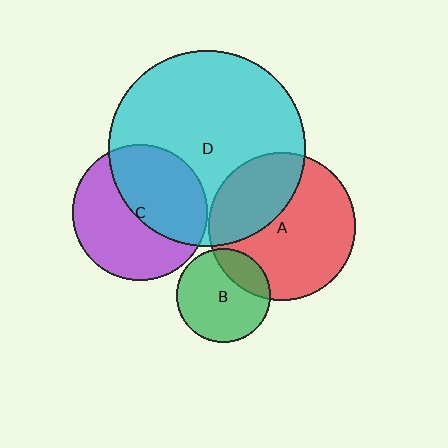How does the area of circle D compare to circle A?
Approximately 1.8 times.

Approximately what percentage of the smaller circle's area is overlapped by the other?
Approximately 35%.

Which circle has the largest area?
Circle D (cyan).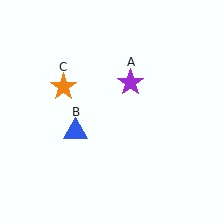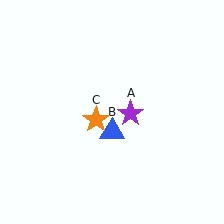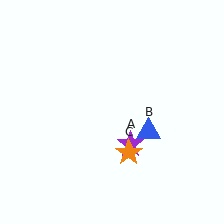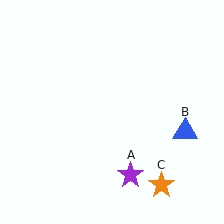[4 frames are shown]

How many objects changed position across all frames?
3 objects changed position: purple star (object A), blue triangle (object B), orange star (object C).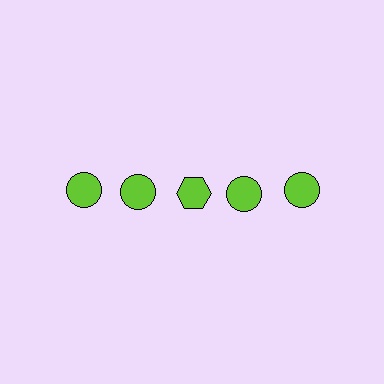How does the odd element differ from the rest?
It has a different shape: hexagon instead of circle.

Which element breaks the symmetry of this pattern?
The lime hexagon in the top row, center column breaks the symmetry. All other shapes are lime circles.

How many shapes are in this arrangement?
There are 5 shapes arranged in a grid pattern.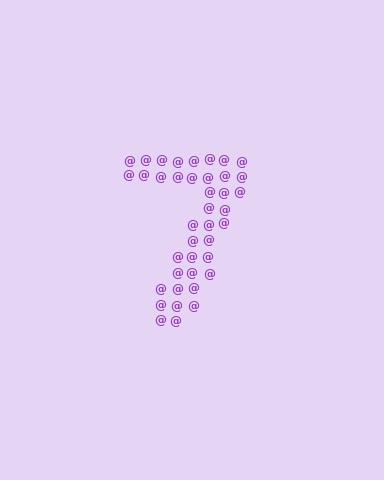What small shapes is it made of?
It is made of small at signs.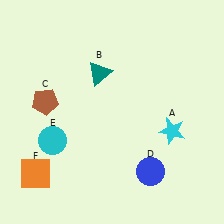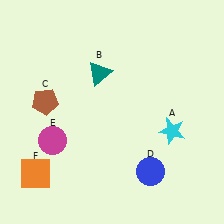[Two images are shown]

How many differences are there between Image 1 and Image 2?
There is 1 difference between the two images.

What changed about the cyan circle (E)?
In Image 1, E is cyan. In Image 2, it changed to magenta.